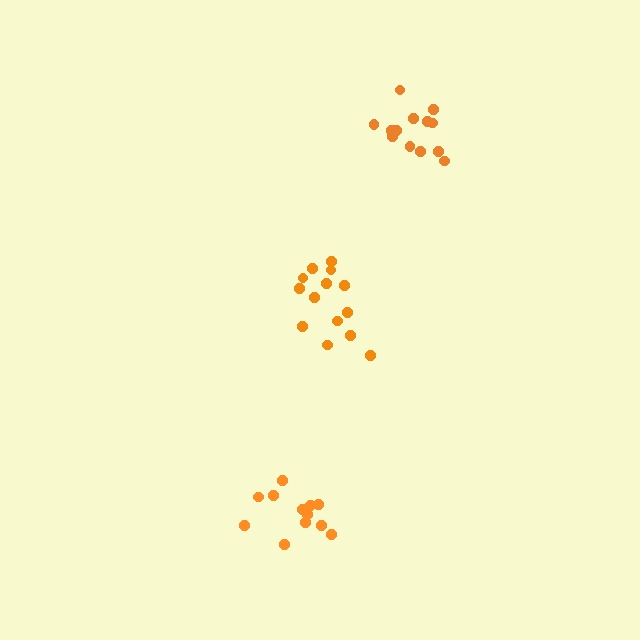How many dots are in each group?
Group 1: 14 dots, Group 2: 13 dots, Group 3: 12 dots (39 total).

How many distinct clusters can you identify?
There are 3 distinct clusters.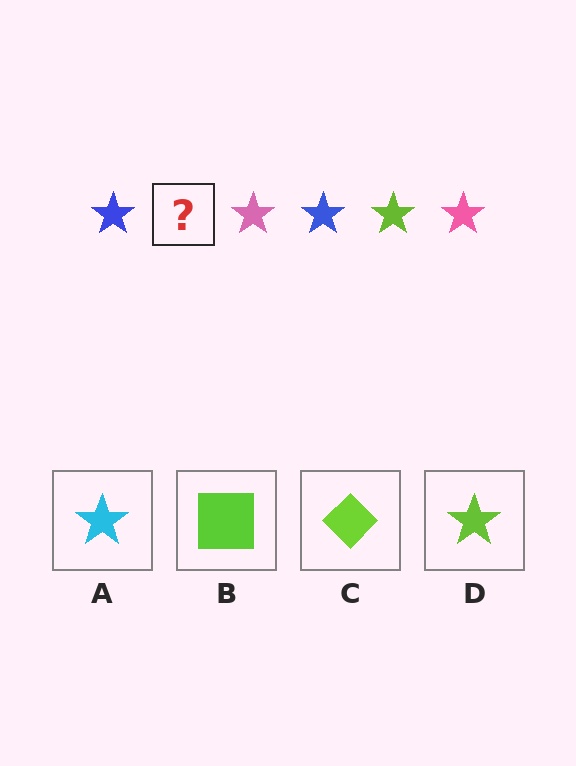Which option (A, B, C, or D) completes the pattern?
D.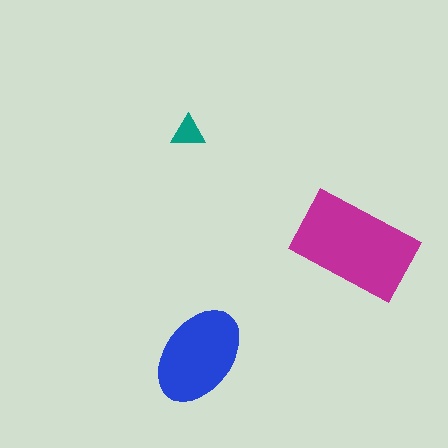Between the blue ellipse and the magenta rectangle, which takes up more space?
The magenta rectangle.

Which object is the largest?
The magenta rectangle.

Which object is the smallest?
The teal triangle.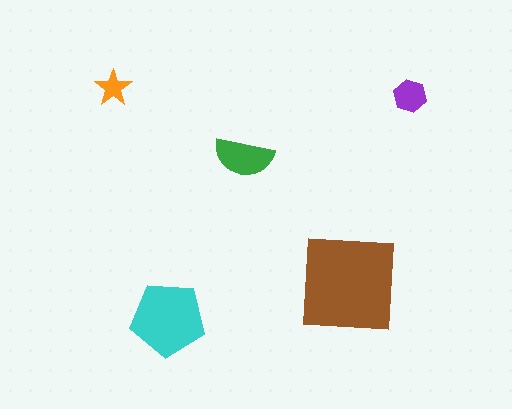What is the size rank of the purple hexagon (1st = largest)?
4th.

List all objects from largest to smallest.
The brown square, the cyan pentagon, the green semicircle, the purple hexagon, the orange star.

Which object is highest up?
The orange star is topmost.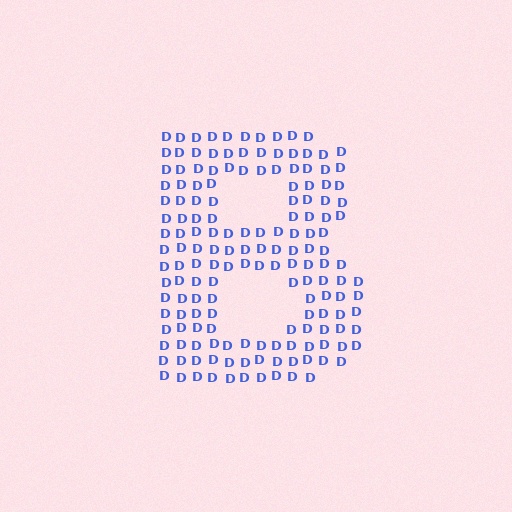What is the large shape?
The large shape is the letter B.